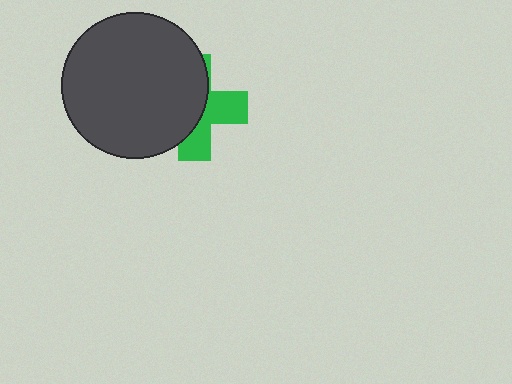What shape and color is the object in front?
The object in front is a dark gray circle.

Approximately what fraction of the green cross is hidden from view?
Roughly 57% of the green cross is hidden behind the dark gray circle.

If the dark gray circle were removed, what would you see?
You would see the complete green cross.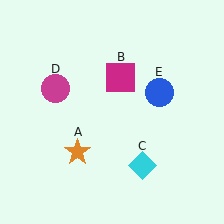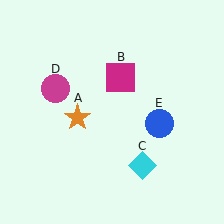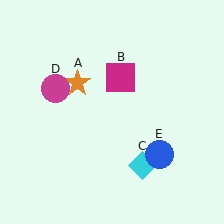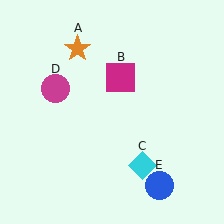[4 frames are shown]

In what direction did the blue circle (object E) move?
The blue circle (object E) moved down.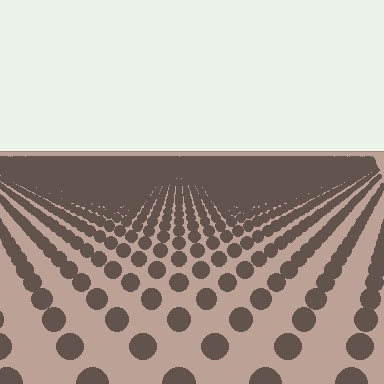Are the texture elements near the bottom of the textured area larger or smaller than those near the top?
Larger. Near the bottom, elements are closer to the viewer and appear at a bigger on-screen size.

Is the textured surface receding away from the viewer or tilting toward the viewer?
The surface is receding away from the viewer. Texture elements get smaller and denser toward the top.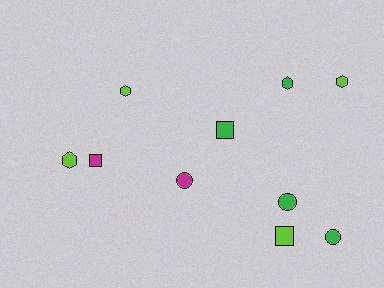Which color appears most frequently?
Green, with 4 objects.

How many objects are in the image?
There are 10 objects.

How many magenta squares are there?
There is 1 magenta square.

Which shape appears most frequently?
Hexagon, with 4 objects.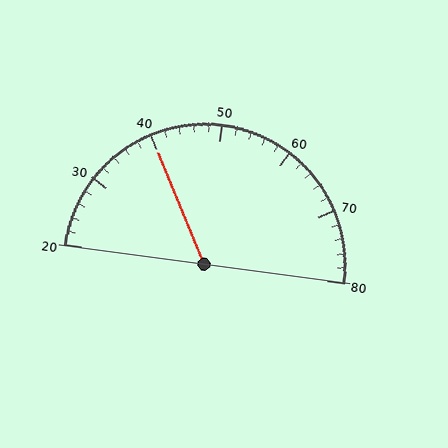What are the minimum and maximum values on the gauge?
The gauge ranges from 20 to 80.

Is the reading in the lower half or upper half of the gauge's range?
The reading is in the lower half of the range (20 to 80).